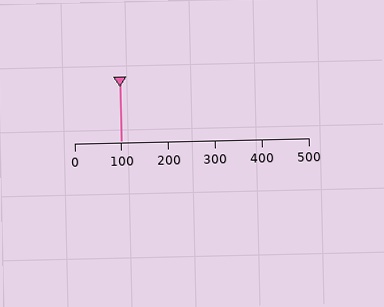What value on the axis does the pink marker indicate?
The marker indicates approximately 100.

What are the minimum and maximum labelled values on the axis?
The axis runs from 0 to 500.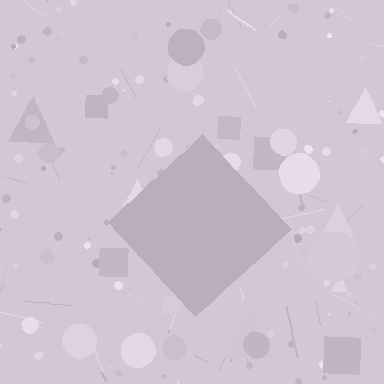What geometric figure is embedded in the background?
A diamond is embedded in the background.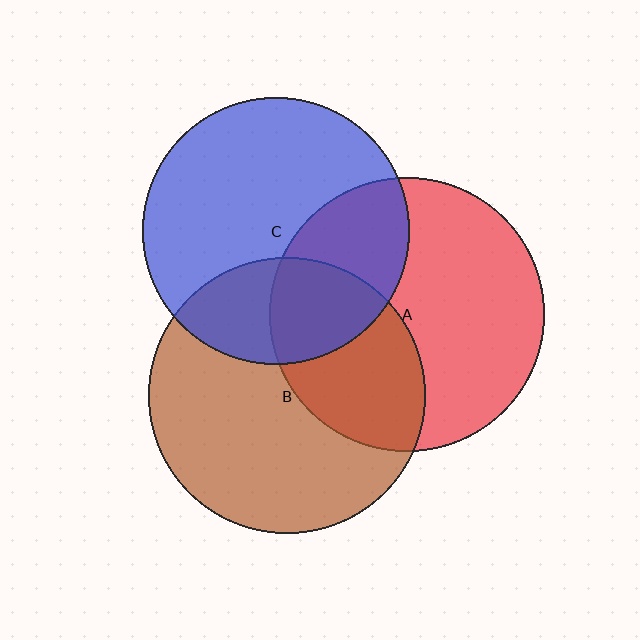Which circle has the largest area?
Circle B (brown).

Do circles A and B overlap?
Yes.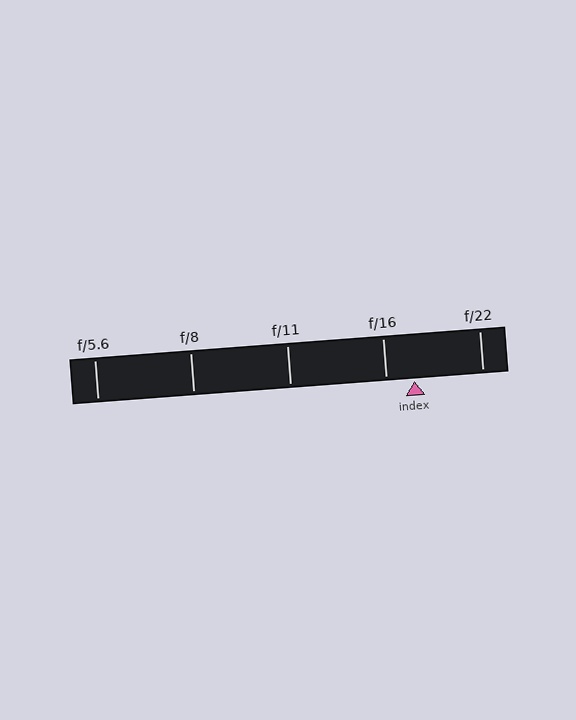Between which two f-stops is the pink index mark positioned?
The index mark is between f/16 and f/22.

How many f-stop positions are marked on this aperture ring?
There are 5 f-stop positions marked.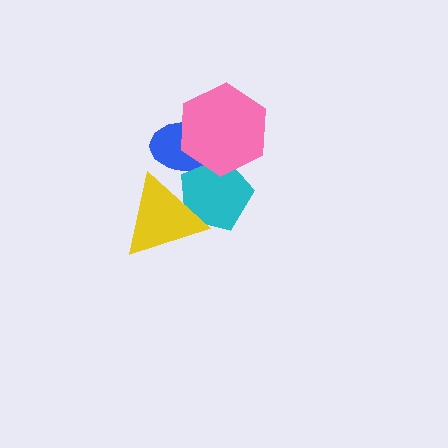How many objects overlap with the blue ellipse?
3 objects overlap with the blue ellipse.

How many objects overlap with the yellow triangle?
2 objects overlap with the yellow triangle.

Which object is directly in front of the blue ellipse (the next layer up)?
The cyan pentagon is directly in front of the blue ellipse.